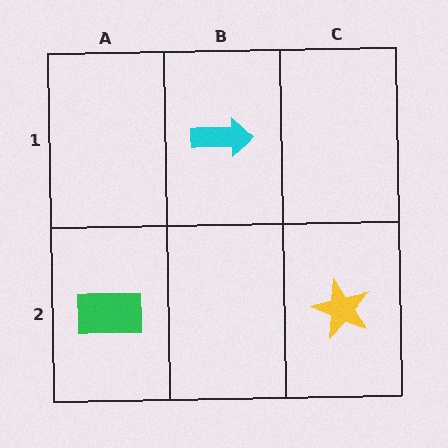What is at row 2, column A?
A green rectangle.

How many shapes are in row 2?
2 shapes.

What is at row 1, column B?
A cyan arrow.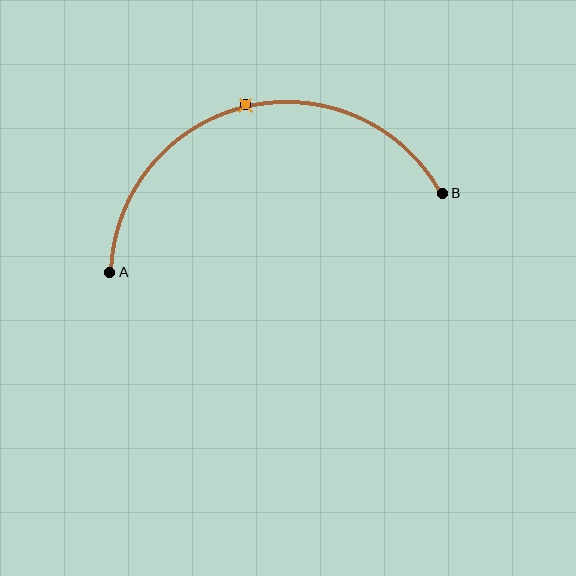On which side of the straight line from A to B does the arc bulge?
The arc bulges above the straight line connecting A and B.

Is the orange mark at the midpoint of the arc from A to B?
Yes. The orange mark lies on the arc at equal arc-length from both A and B — it is the arc midpoint.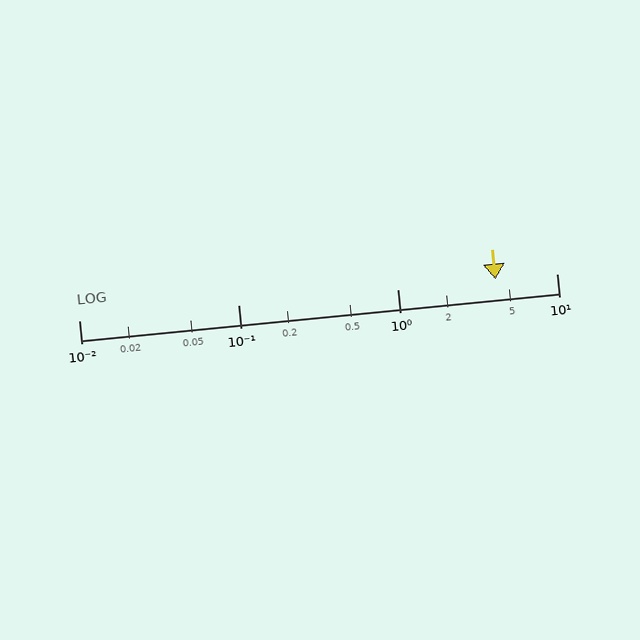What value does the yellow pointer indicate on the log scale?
The pointer indicates approximately 4.1.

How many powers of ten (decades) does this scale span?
The scale spans 3 decades, from 0.01 to 10.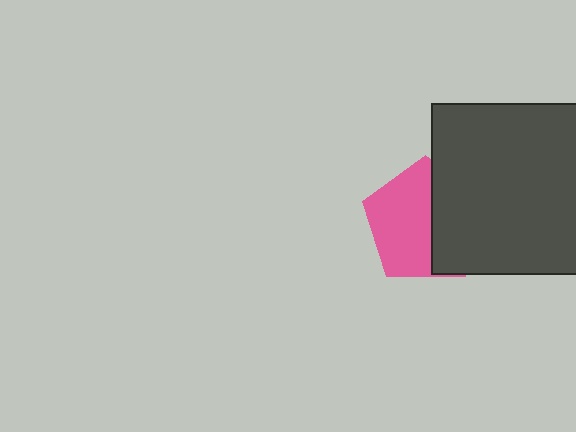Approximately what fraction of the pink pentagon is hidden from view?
Roughly 43% of the pink pentagon is hidden behind the dark gray square.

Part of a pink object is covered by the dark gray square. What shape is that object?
It is a pentagon.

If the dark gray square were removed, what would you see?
You would see the complete pink pentagon.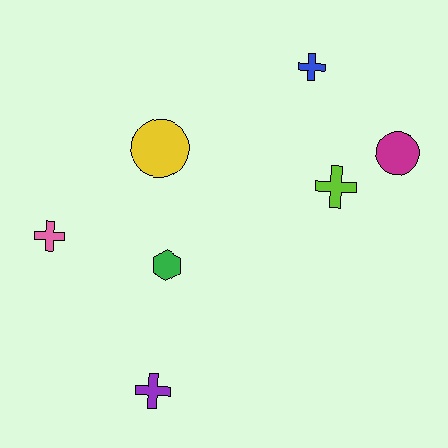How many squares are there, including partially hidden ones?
There are no squares.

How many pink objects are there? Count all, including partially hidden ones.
There is 1 pink object.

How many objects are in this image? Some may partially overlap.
There are 7 objects.